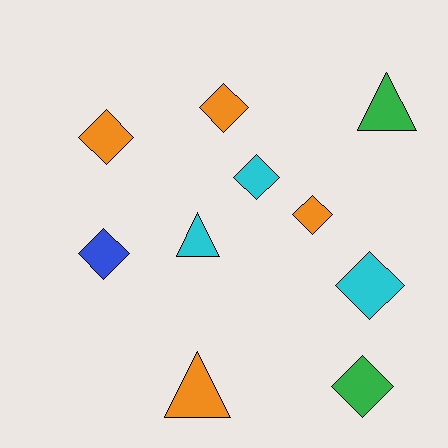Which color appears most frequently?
Orange, with 4 objects.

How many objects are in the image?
There are 10 objects.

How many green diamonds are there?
There is 1 green diamond.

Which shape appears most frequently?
Diamond, with 7 objects.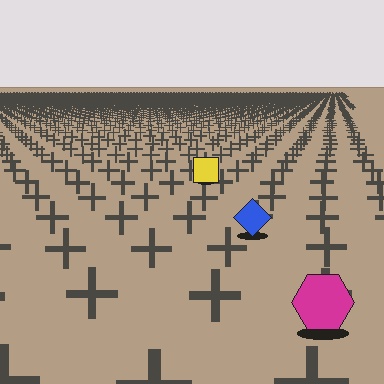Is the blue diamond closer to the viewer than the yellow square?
Yes. The blue diamond is closer — you can tell from the texture gradient: the ground texture is coarser near it.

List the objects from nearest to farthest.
From nearest to farthest: the magenta hexagon, the blue diamond, the yellow square.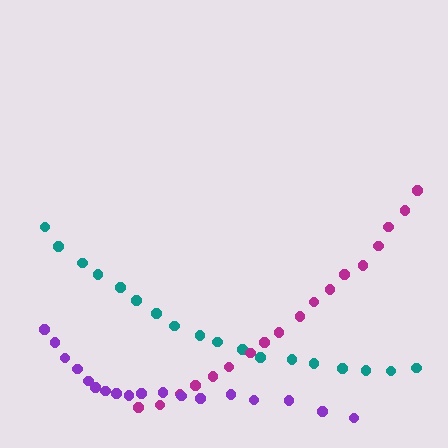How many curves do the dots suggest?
There are 3 distinct paths.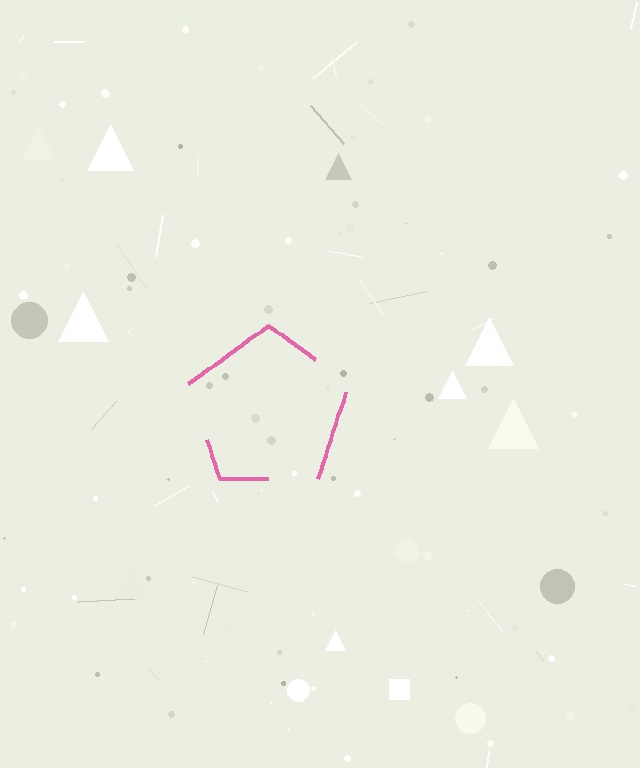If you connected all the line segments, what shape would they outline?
They would outline a pentagon.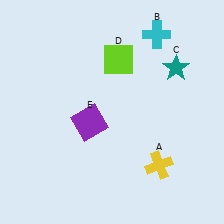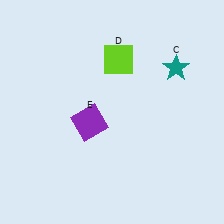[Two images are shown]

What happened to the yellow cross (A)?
The yellow cross (A) was removed in Image 2. It was in the bottom-right area of Image 1.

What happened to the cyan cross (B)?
The cyan cross (B) was removed in Image 2. It was in the top-right area of Image 1.